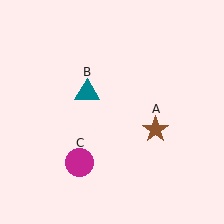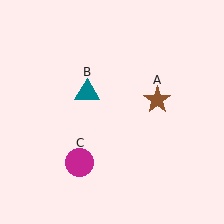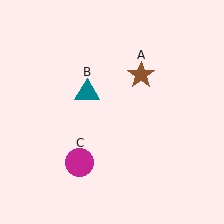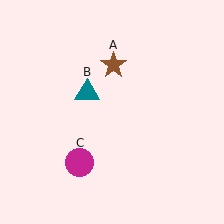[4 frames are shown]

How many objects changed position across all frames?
1 object changed position: brown star (object A).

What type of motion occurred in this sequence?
The brown star (object A) rotated counterclockwise around the center of the scene.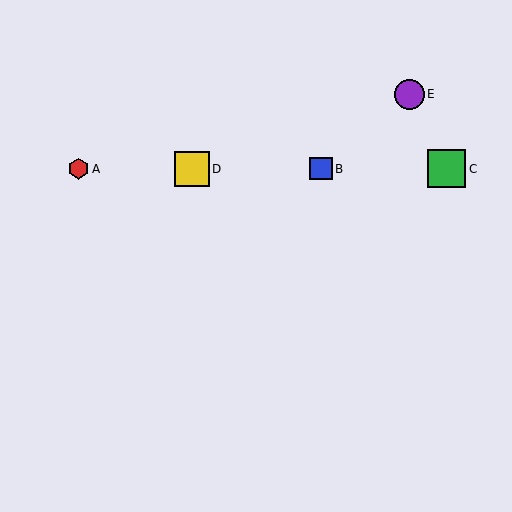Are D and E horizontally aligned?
No, D is at y≈169 and E is at y≈94.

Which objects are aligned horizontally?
Objects A, B, C, D are aligned horizontally.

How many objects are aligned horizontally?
4 objects (A, B, C, D) are aligned horizontally.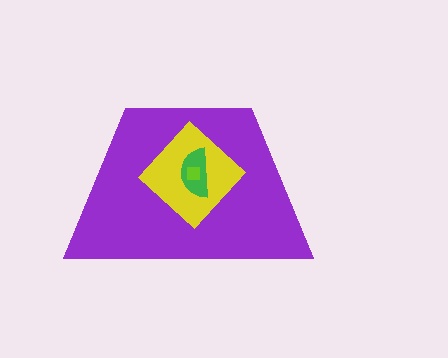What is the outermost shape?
The purple trapezoid.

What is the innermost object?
The lime square.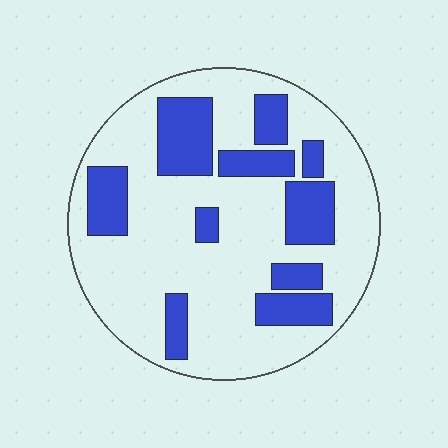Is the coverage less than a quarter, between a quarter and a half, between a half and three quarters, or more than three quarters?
Between a quarter and a half.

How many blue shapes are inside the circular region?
10.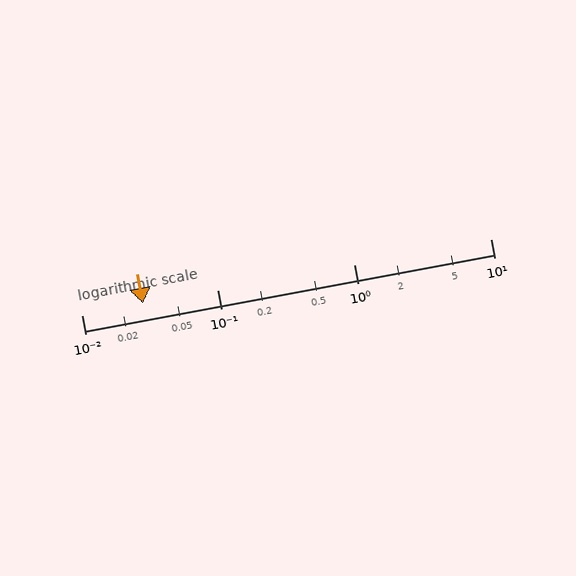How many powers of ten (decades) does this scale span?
The scale spans 3 decades, from 0.01 to 10.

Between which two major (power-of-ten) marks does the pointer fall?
The pointer is between 0.01 and 0.1.